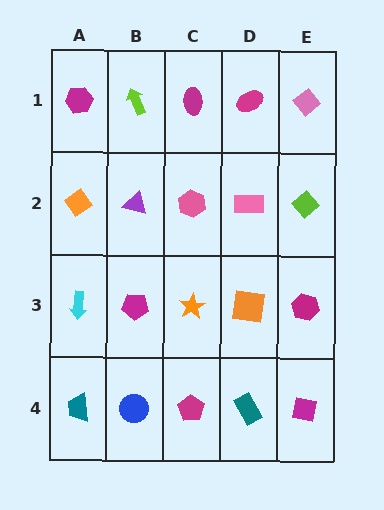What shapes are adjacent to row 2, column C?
A magenta ellipse (row 1, column C), an orange star (row 3, column C), a purple triangle (row 2, column B), a pink rectangle (row 2, column D).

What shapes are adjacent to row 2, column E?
A pink diamond (row 1, column E), a magenta hexagon (row 3, column E), a pink rectangle (row 2, column D).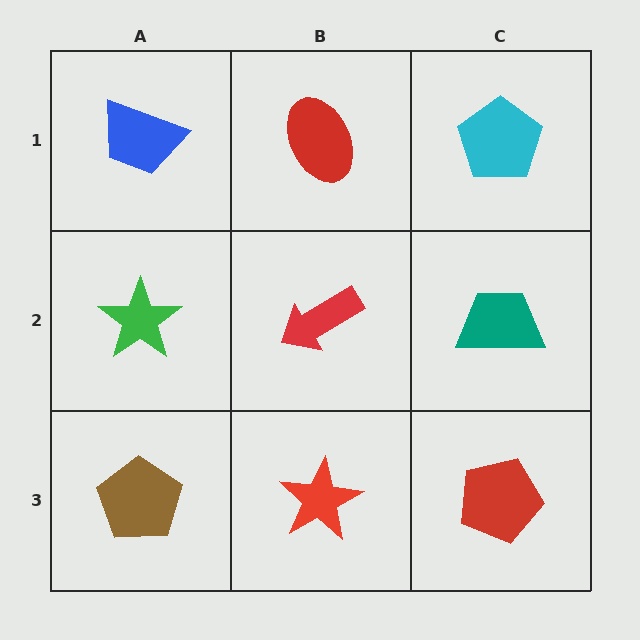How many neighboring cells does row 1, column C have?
2.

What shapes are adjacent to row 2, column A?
A blue trapezoid (row 1, column A), a brown pentagon (row 3, column A), a red arrow (row 2, column B).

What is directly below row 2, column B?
A red star.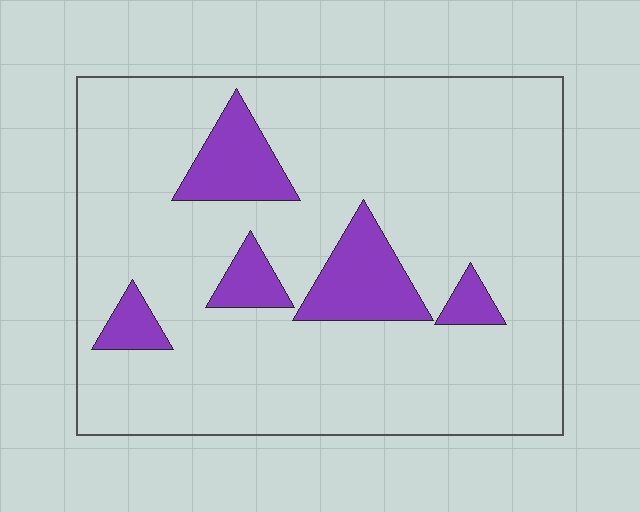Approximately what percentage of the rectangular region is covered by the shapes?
Approximately 15%.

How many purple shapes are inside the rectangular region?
5.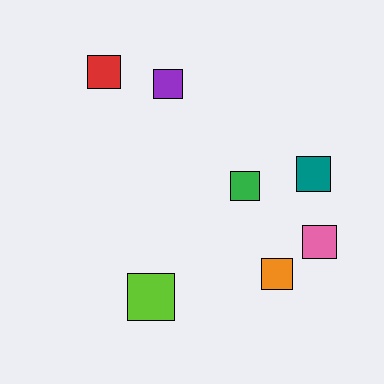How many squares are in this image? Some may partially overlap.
There are 7 squares.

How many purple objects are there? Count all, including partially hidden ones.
There is 1 purple object.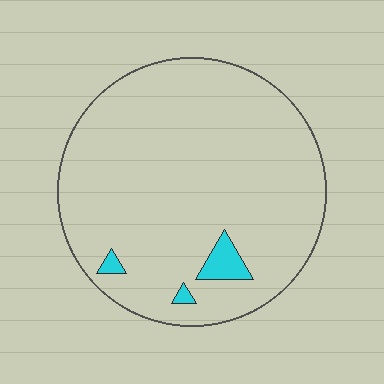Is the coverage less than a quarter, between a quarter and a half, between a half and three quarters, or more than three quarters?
Less than a quarter.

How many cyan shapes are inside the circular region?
3.